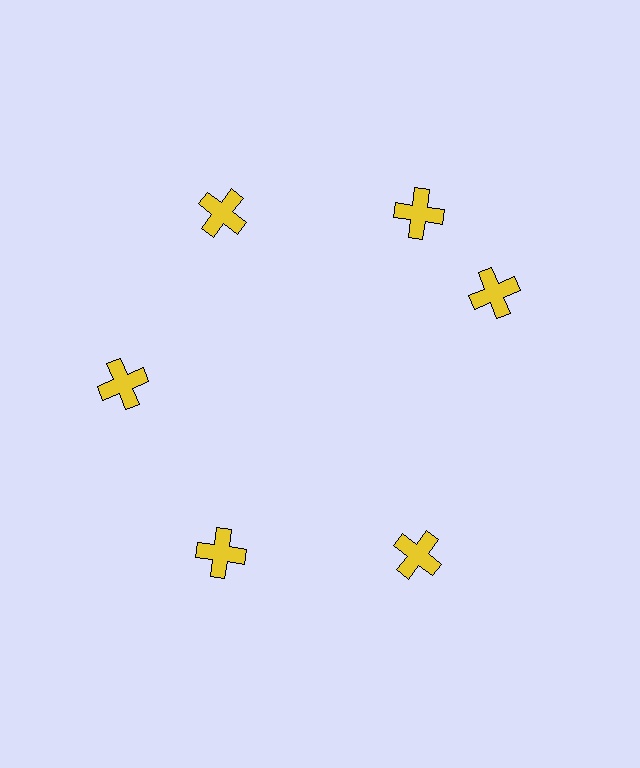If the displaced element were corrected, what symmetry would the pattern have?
It would have 6-fold rotational symmetry — the pattern would map onto itself every 60 degrees.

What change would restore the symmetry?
The symmetry would be restored by rotating it back into even spacing with its neighbors so that all 6 crosses sit at equal angles and equal distance from the center.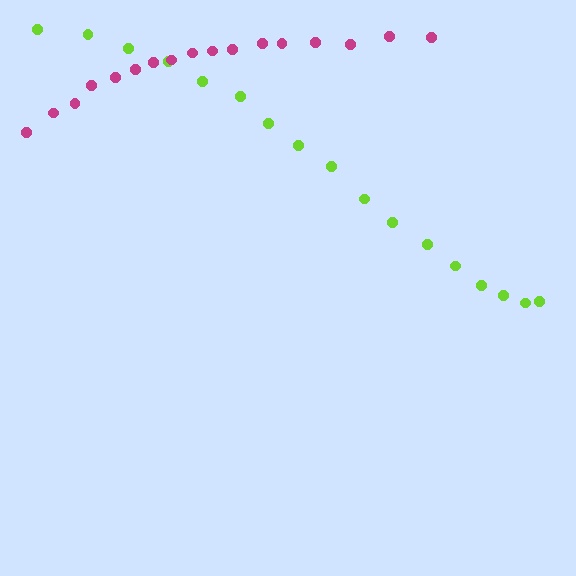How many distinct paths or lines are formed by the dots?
There are 2 distinct paths.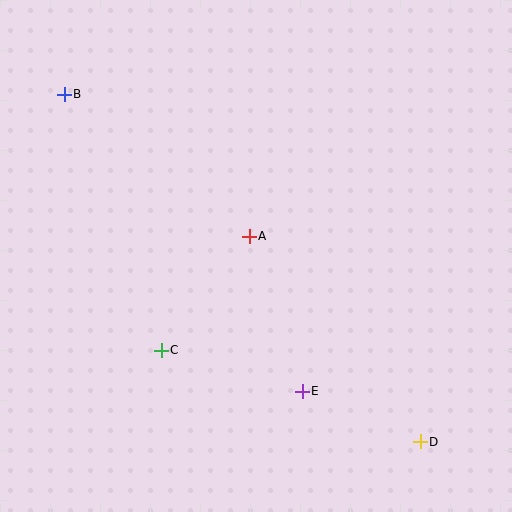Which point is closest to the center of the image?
Point A at (249, 236) is closest to the center.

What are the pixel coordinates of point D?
Point D is at (420, 442).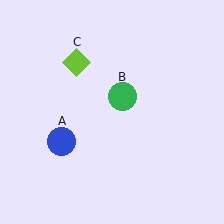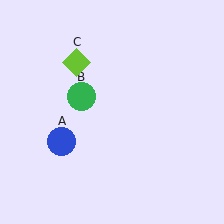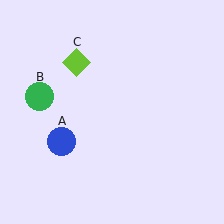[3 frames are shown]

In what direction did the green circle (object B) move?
The green circle (object B) moved left.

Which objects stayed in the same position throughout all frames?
Blue circle (object A) and lime diamond (object C) remained stationary.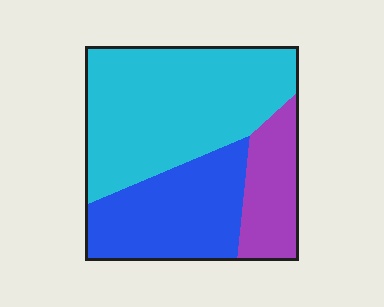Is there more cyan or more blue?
Cyan.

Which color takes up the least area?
Purple, at roughly 20%.